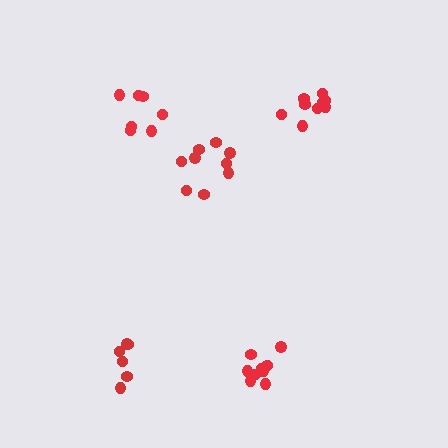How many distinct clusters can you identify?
There are 5 distinct clusters.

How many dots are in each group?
Group 1: 7 dots, Group 2: 6 dots, Group 3: 9 dots, Group 4: 9 dots, Group 5: 10 dots (41 total).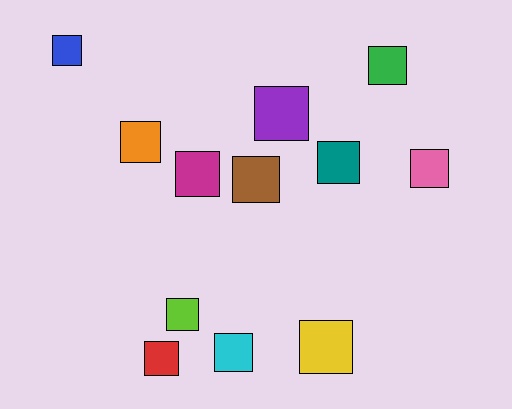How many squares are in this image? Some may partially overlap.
There are 12 squares.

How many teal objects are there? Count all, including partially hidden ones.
There is 1 teal object.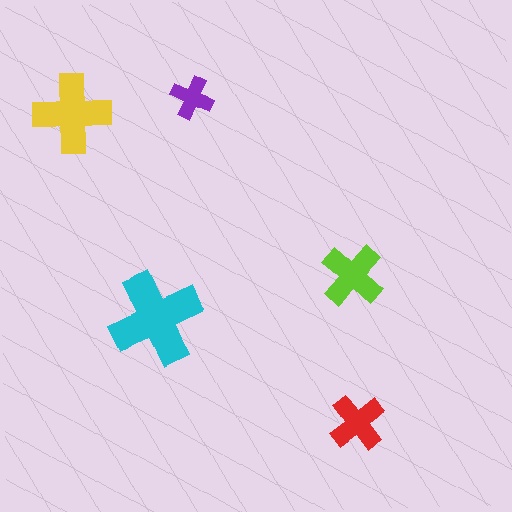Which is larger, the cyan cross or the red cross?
The cyan one.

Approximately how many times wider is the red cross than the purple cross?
About 1.5 times wider.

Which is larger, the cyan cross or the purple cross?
The cyan one.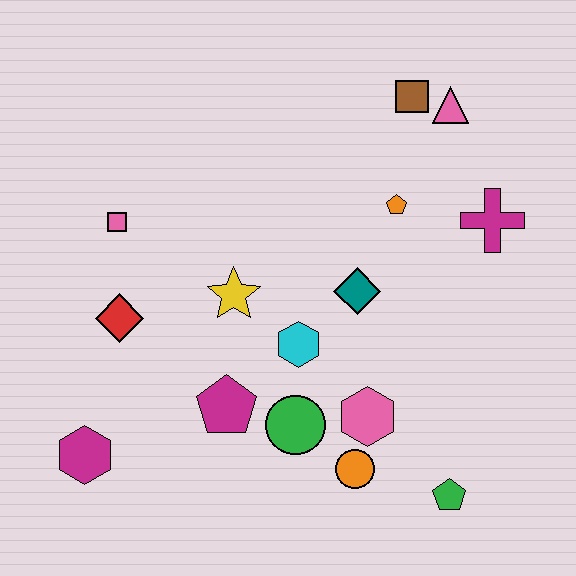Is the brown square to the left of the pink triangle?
Yes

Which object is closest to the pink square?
The red diamond is closest to the pink square.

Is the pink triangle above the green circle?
Yes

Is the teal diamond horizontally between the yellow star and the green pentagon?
Yes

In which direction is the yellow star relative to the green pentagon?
The yellow star is to the left of the green pentagon.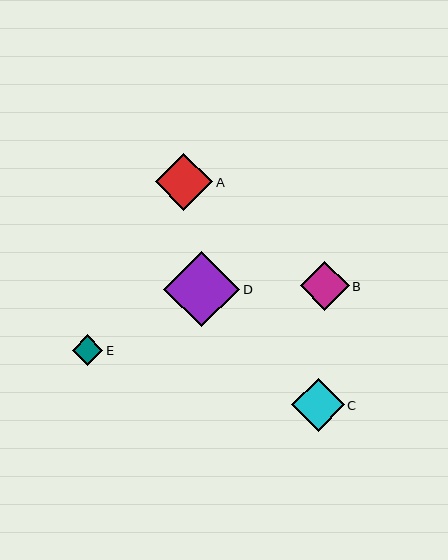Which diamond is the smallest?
Diamond E is the smallest with a size of approximately 30 pixels.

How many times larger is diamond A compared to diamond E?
Diamond A is approximately 1.9 times the size of diamond E.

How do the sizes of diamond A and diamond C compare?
Diamond A and diamond C are approximately the same size.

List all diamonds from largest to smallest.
From largest to smallest: D, A, C, B, E.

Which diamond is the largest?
Diamond D is the largest with a size of approximately 76 pixels.